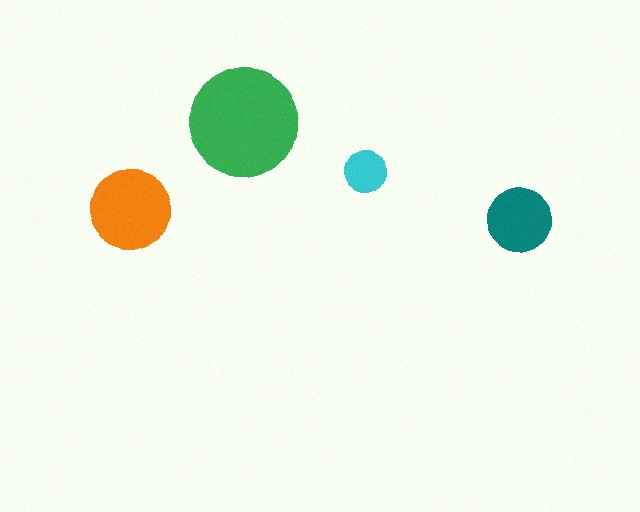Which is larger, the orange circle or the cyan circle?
The orange one.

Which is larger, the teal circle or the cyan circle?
The teal one.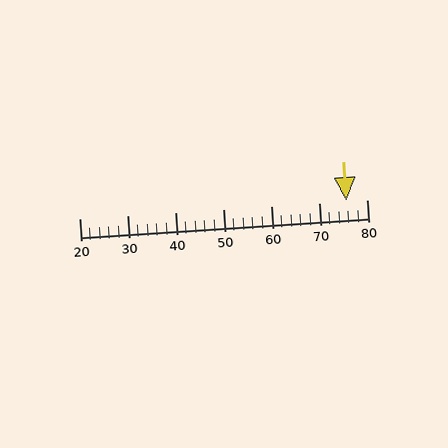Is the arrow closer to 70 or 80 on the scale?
The arrow is closer to 80.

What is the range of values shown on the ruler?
The ruler shows values from 20 to 80.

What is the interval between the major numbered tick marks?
The major tick marks are spaced 10 units apart.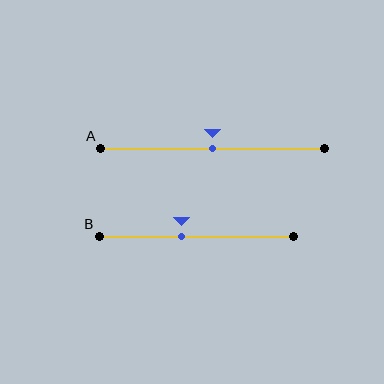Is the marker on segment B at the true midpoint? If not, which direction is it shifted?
No, the marker on segment B is shifted to the left by about 8% of the segment length.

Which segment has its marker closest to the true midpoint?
Segment A has its marker closest to the true midpoint.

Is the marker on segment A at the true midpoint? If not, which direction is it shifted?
Yes, the marker on segment A is at the true midpoint.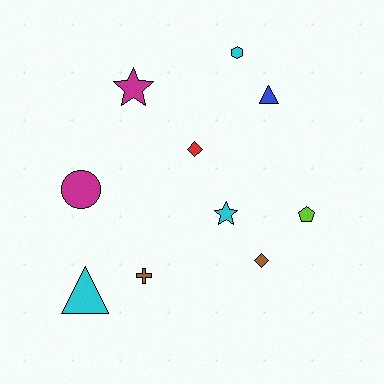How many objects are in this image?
There are 10 objects.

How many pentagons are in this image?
There is 1 pentagon.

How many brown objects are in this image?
There are 2 brown objects.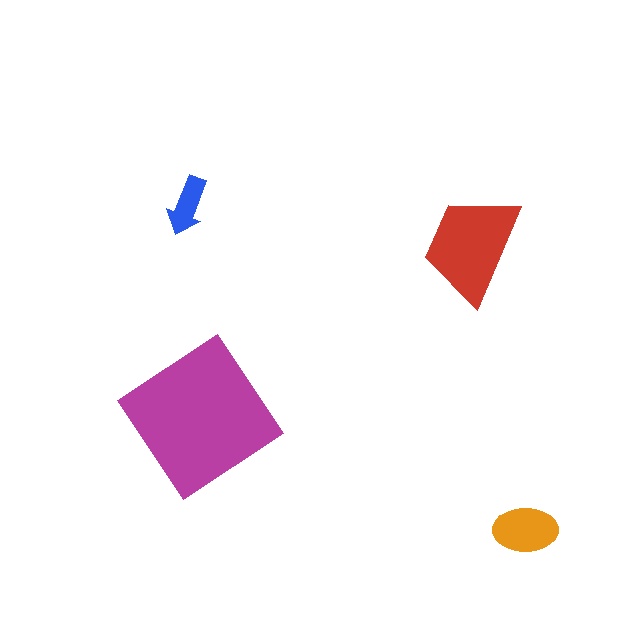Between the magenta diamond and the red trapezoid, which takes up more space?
The magenta diamond.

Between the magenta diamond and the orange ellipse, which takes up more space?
The magenta diamond.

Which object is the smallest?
The blue arrow.